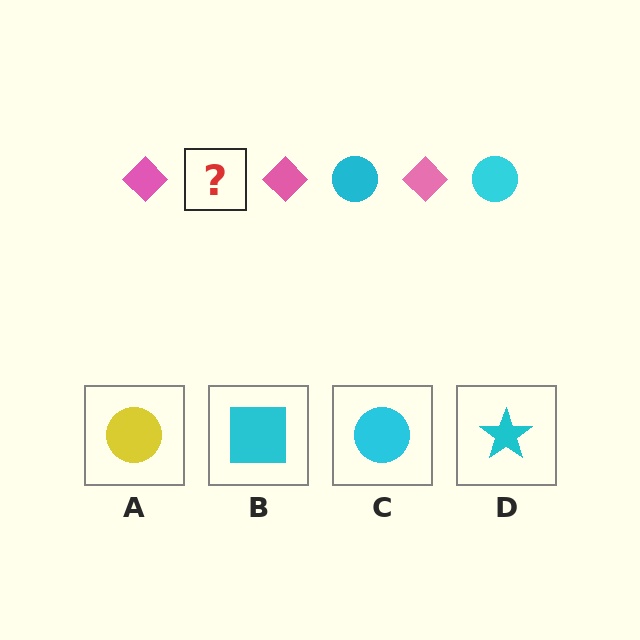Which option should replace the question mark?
Option C.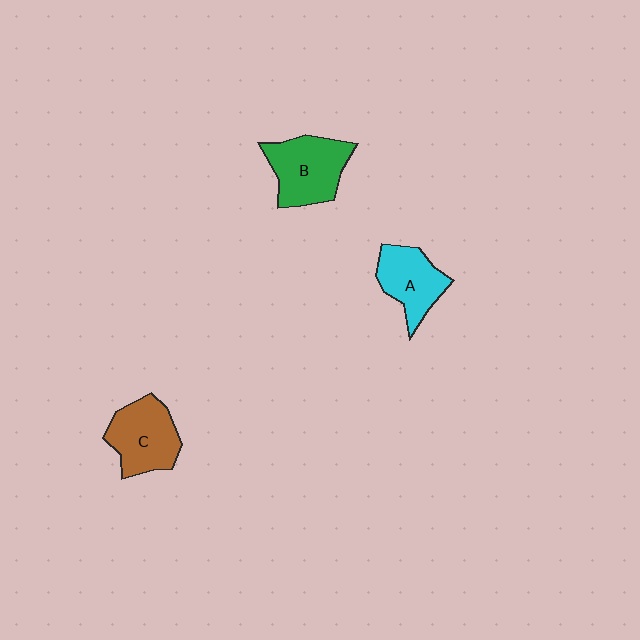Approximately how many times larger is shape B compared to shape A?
Approximately 1.2 times.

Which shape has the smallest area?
Shape A (cyan).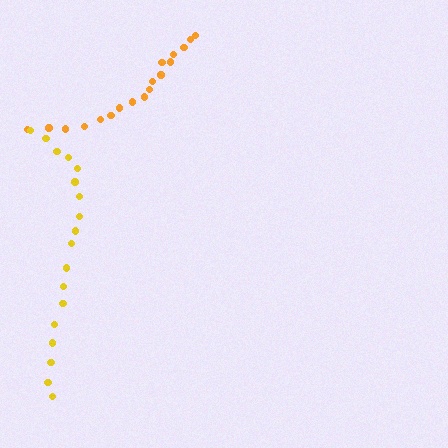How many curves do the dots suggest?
There are 2 distinct paths.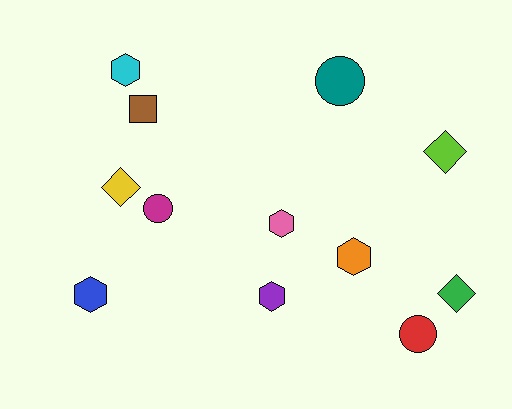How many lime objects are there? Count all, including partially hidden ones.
There is 1 lime object.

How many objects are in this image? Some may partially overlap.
There are 12 objects.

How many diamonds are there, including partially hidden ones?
There are 3 diamonds.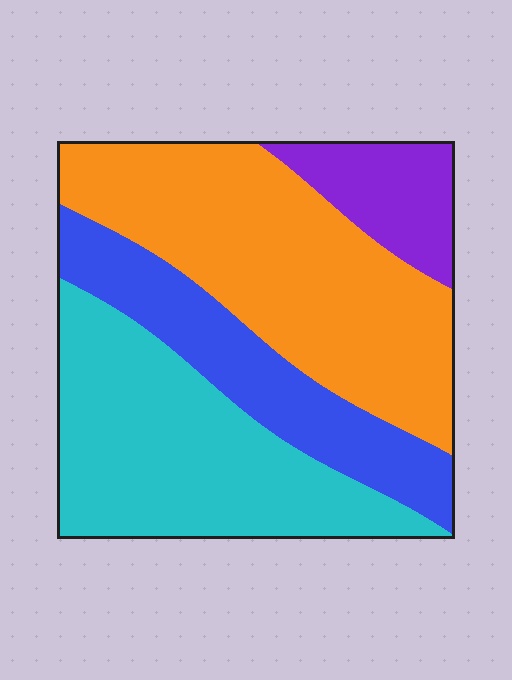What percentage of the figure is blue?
Blue takes up between a sixth and a third of the figure.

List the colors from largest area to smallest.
From largest to smallest: orange, cyan, blue, purple.